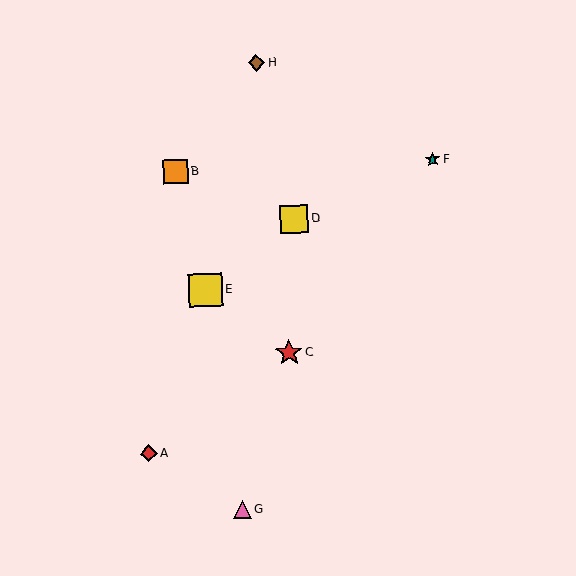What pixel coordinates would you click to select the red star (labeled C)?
Click at (289, 353) to select the red star C.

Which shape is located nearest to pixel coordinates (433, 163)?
The teal star (labeled F) at (433, 159) is nearest to that location.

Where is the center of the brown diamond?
The center of the brown diamond is at (256, 63).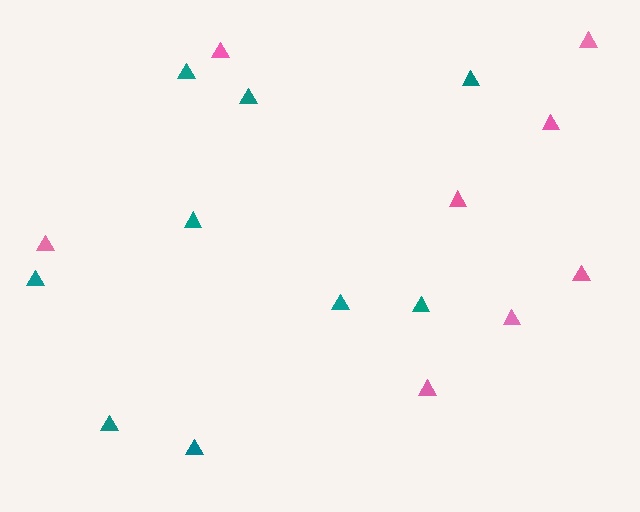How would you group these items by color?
There are 2 groups: one group of pink triangles (8) and one group of teal triangles (9).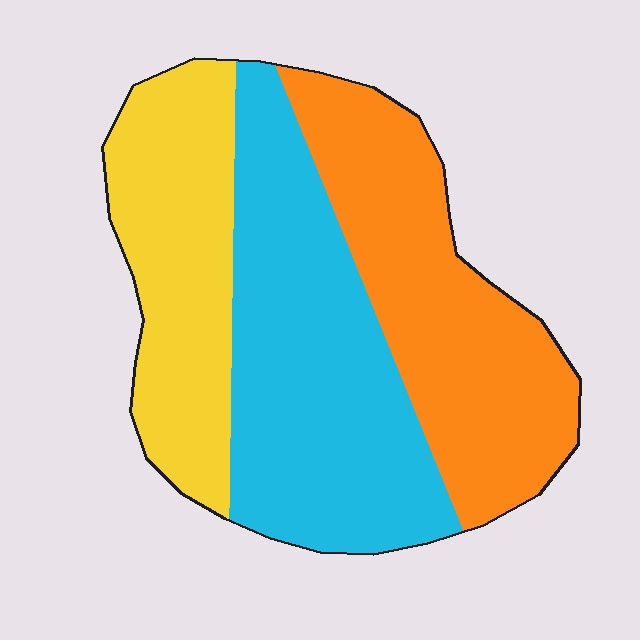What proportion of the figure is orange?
Orange covers roughly 35% of the figure.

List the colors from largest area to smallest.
From largest to smallest: cyan, orange, yellow.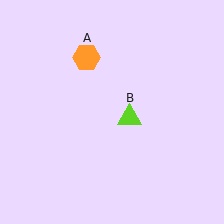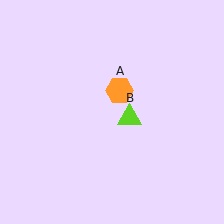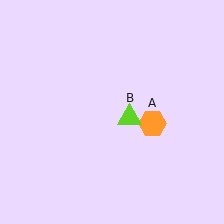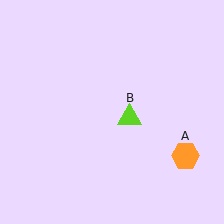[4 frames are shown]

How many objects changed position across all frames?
1 object changed position: orange hexagon (object A).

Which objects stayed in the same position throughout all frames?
Lime triangle (object B) remained stationary.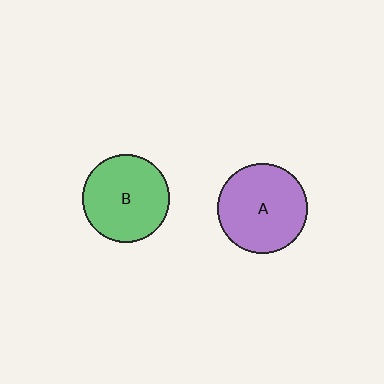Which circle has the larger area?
Circle A (purple).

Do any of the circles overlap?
No, none of the circles overlap.